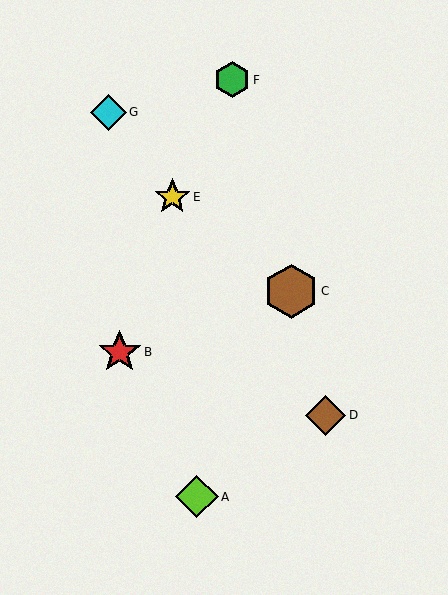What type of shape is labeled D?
Shape D is a brown diamond.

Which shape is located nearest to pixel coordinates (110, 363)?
The red star (labeled B) at (120, 352) is nearest to that location.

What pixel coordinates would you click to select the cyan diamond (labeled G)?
Click at (108, 112) to select the cyan diamond G.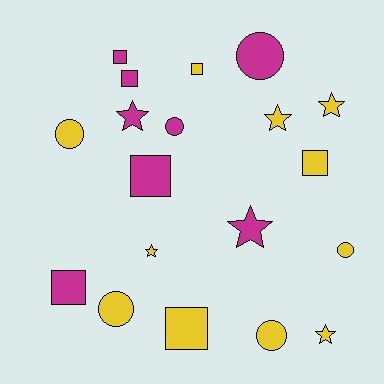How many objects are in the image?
There are 19 objects.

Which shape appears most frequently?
Square, with 7 objects.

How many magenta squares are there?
There are 4 magenta squares.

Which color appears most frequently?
Yellow, with 11 objects.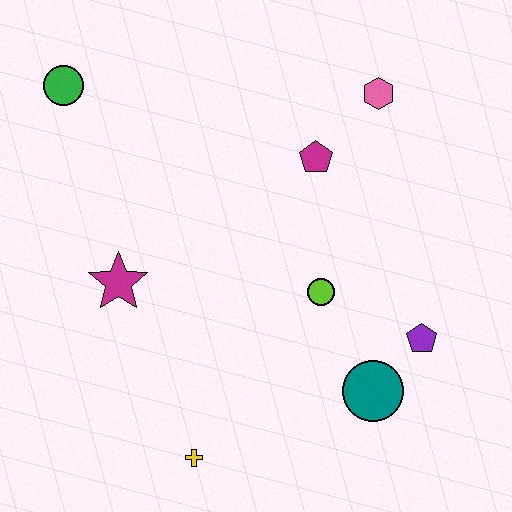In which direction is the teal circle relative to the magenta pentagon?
The teal circle is below the magenta pentagon.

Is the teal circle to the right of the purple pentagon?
No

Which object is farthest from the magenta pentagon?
The yellow cross is farthest from the magenta pentagon.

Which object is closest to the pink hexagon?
The magenta pentagon is closest to the pink hexagon.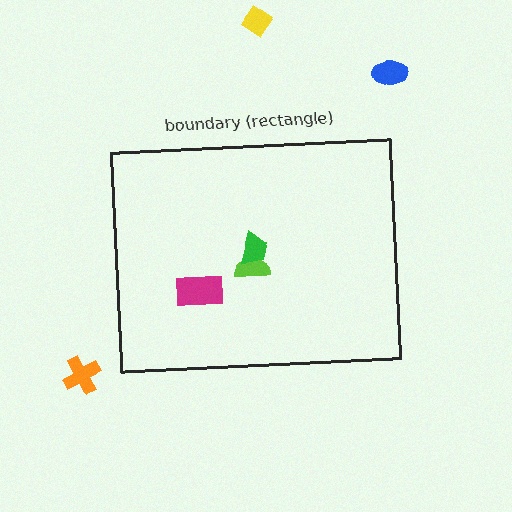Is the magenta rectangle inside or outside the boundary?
Inside.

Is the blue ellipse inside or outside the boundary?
Outside.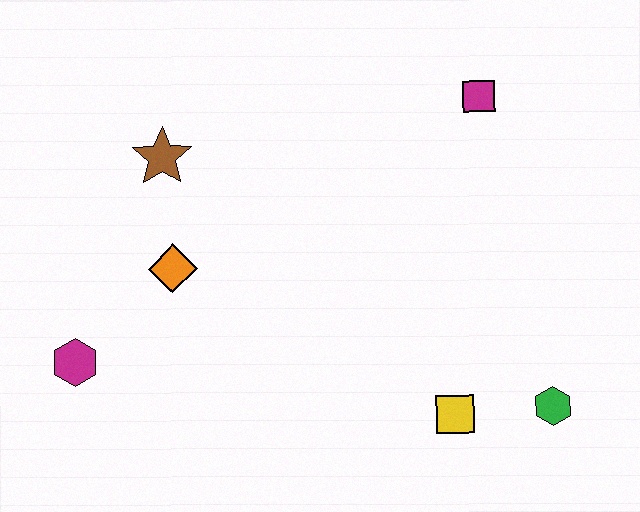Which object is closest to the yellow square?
The green hexagon is closest to the yellow square.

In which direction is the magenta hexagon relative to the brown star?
The magenta hexagon is below the brown star.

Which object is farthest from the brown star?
The green hexagon is farthest from the brown star.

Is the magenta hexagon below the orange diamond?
Yes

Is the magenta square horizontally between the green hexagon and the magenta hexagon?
Yes